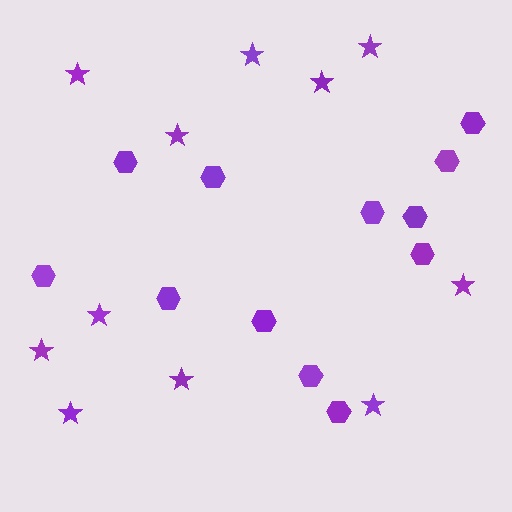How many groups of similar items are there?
There are 2 groups: one group of stars (11) and one group of hexagons (12).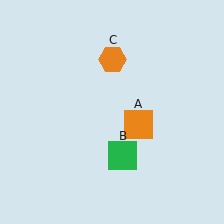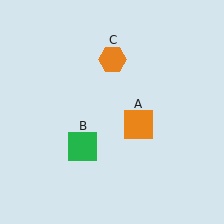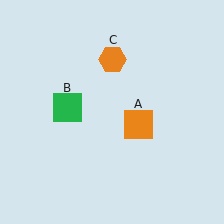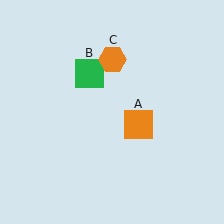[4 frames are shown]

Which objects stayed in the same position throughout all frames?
Orange square (object A) and orange hexagon (object C) remained stationary.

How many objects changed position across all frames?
1 object changed position: green square (object B).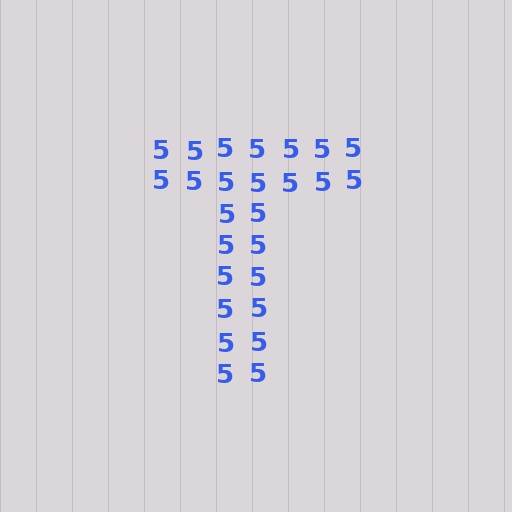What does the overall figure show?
The overall figure shows the letter T.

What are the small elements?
The small elements are digit 5's.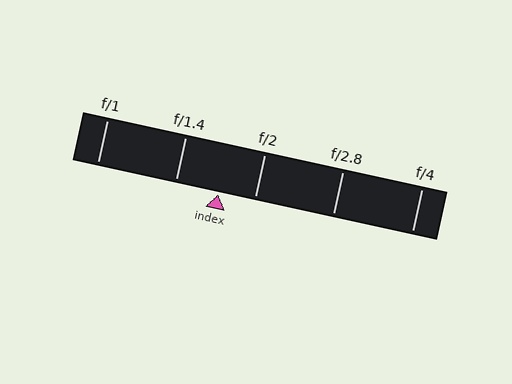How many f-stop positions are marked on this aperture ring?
There are 5 f-stop positions marked.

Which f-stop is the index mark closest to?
The index mark is closest to f/2.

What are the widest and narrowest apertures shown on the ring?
The widest aperture shown is f/1 and the narrowest is f/4.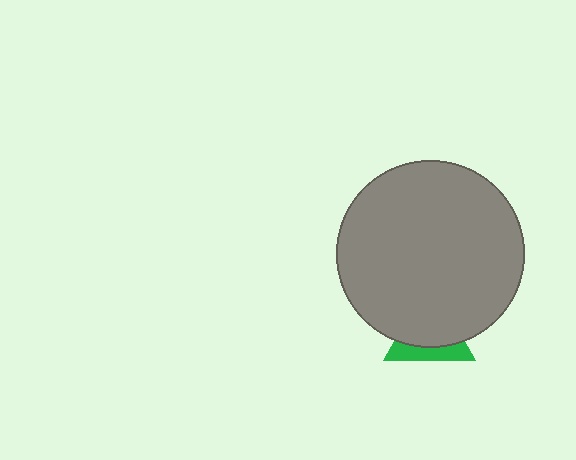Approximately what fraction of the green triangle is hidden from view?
Roughly 65% of the green triangle is hidden behind the gray circle.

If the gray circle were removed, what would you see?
You would see the complete green triangle.